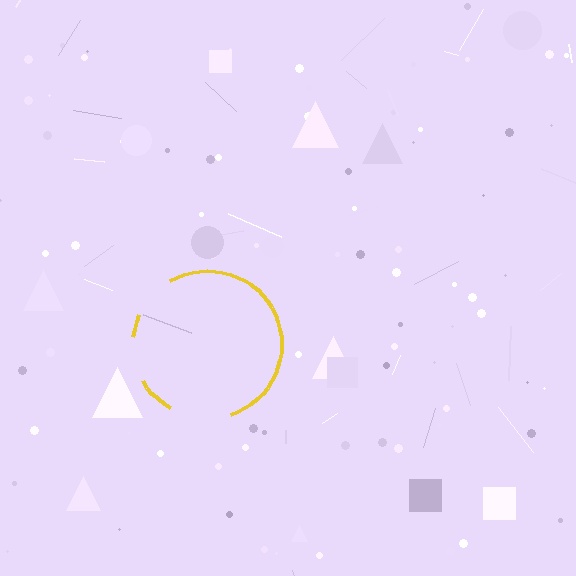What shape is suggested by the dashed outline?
The dashed outline suggests a circle.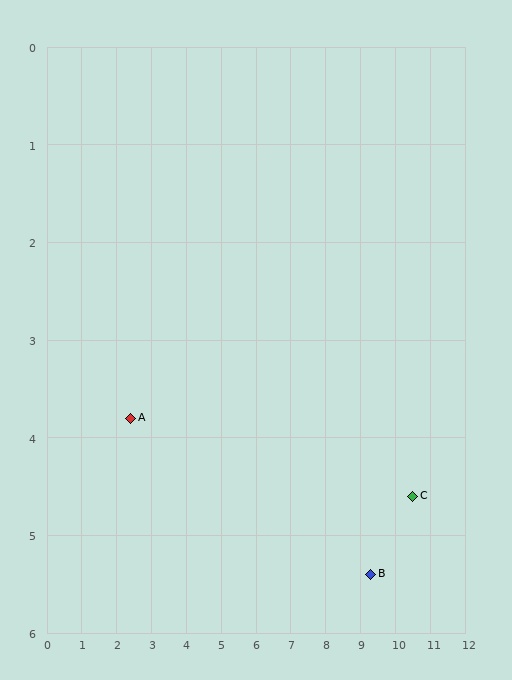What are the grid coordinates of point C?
Point C is at approximately (10.5, 4.6).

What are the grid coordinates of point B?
Point B is at approximately (9.3, 5.4).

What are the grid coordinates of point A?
Point A is at approximately (2.4, 3.8).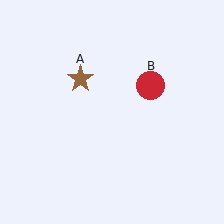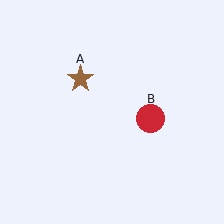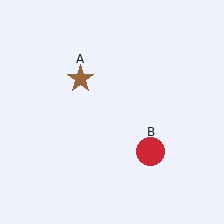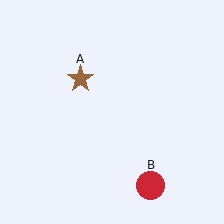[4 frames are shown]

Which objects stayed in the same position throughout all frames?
Brown star (object A) remained stationary.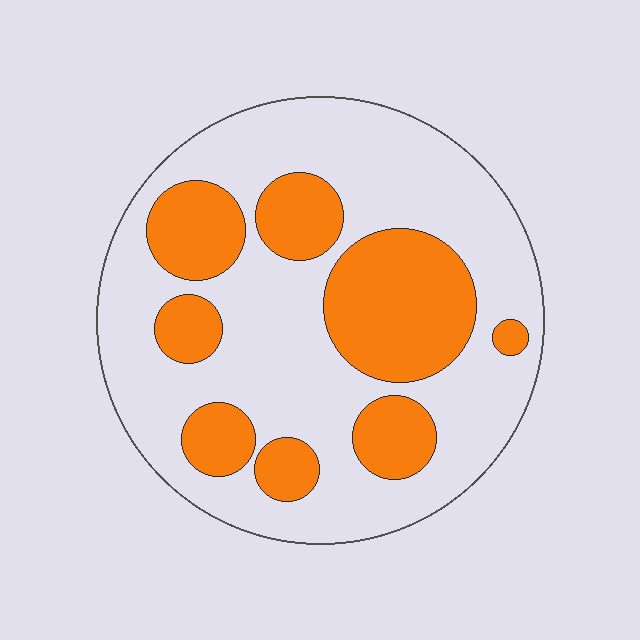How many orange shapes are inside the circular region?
8.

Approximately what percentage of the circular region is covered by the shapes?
Approximately 30%.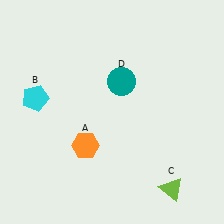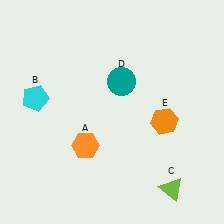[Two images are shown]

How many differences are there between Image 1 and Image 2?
There is 1 difference between the two images.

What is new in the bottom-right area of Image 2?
An orange hexagon (E) was added in the bottom-right area of Image 2.